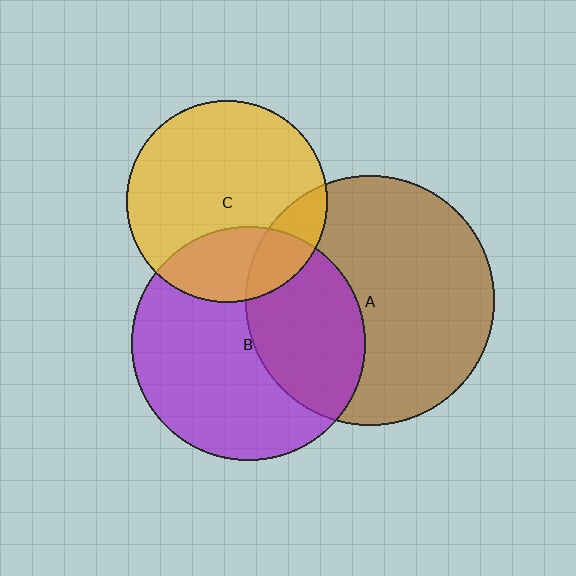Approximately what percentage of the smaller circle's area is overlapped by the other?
Approximately 25%.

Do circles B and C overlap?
Yes.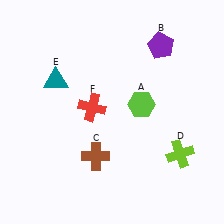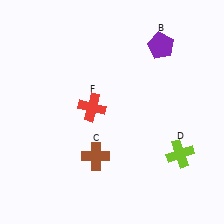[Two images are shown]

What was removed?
The teal triangle (E), the lime hexagon (A) were removed in Image 2.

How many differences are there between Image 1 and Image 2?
There are 2 differences between the two images.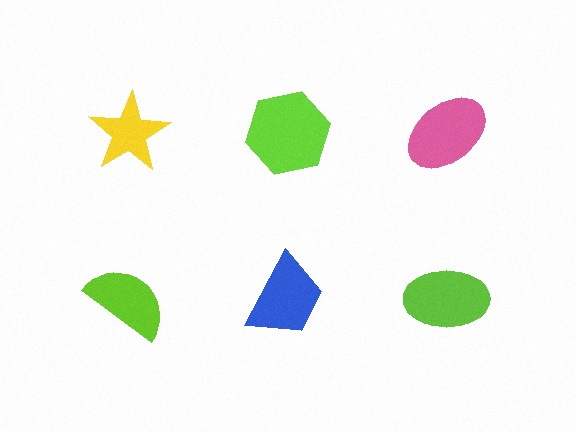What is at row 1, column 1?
A yellow star.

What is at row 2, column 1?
A lime semicircle.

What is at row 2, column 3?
A lime ellipse.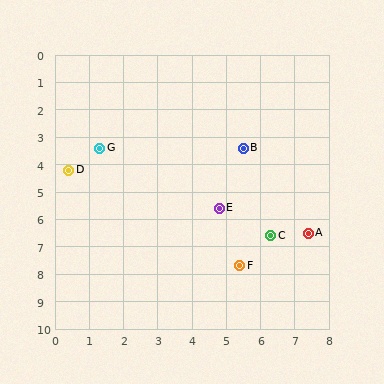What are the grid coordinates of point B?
Point B is at approximately (5.5, 3.4).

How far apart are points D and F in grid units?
Points D and F are about 6.1 grid units apart.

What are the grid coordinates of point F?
Point F is at approximately (5.4, 7.7).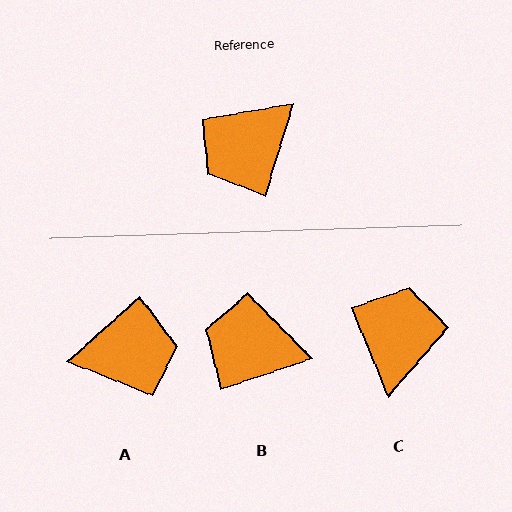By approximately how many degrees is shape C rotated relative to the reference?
Approximately 141 degrees clockwise.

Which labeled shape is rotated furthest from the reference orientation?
A, about 148 degrees away.